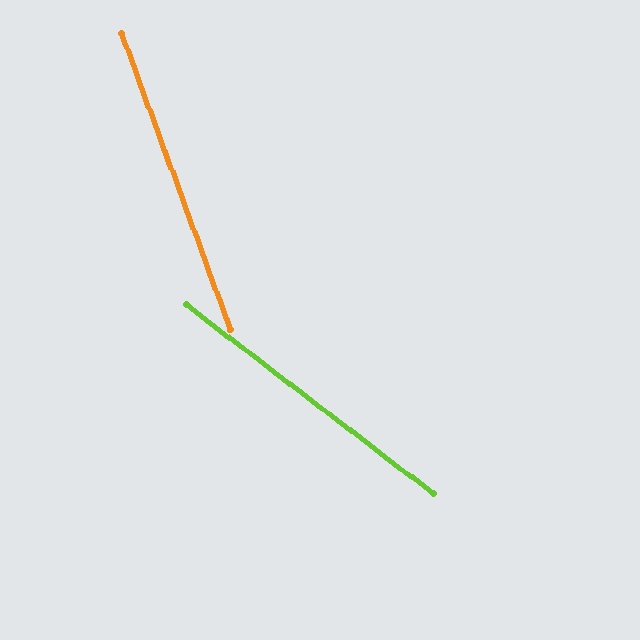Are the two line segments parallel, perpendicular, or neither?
Neither parallel nor perpendicular — they differ by about 32°.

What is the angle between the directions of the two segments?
Approximately 32 degrees.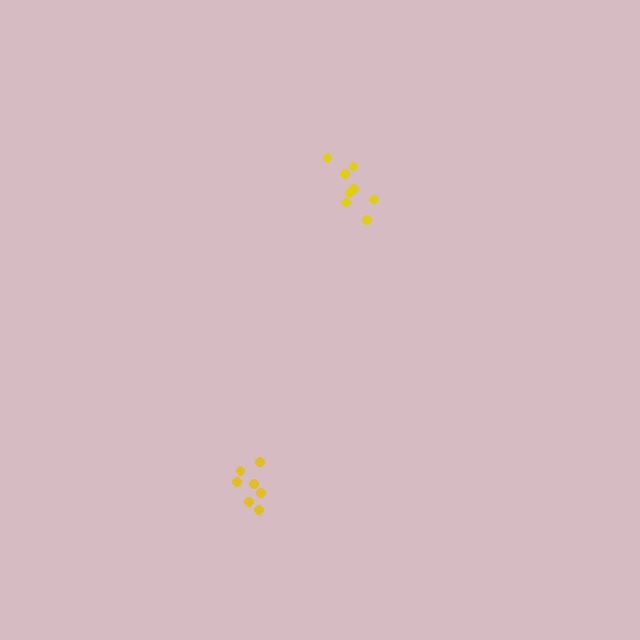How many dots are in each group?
Group 1: 8 dots, Group 2: 7 dots (15 total).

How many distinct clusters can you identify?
There are 2 distinct clusters.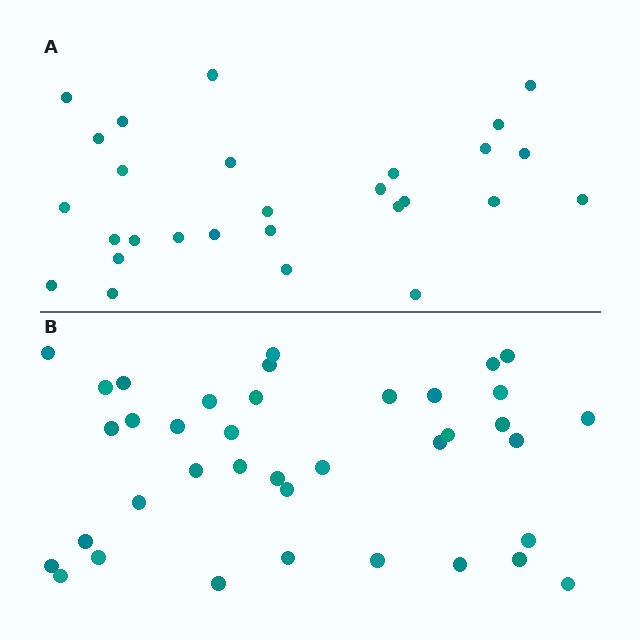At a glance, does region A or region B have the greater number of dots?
Region B (the bottom region) has more dots.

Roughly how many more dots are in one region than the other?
Region B has roughly 10 or so more dots than region A.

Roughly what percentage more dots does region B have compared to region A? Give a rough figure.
About 35% more.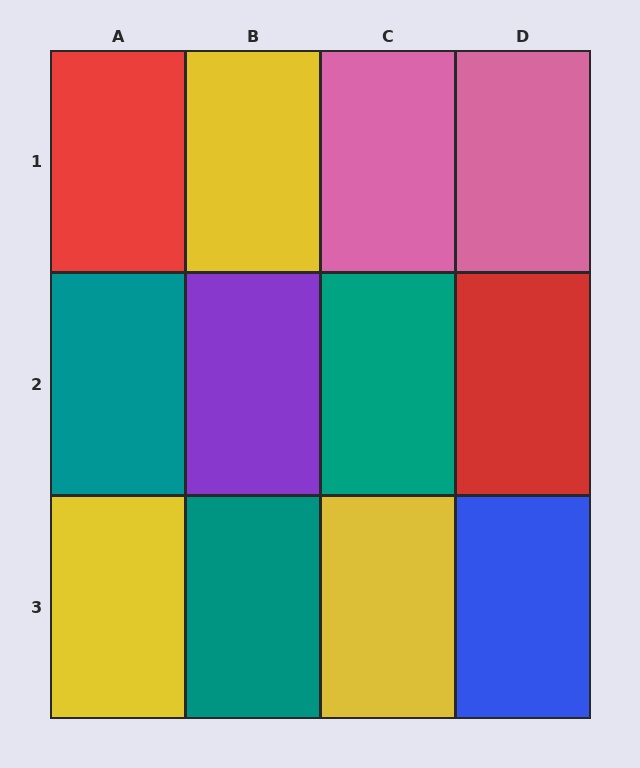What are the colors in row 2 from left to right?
Teal, purple, teal, red.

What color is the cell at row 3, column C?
Yellow.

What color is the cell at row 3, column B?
Teal.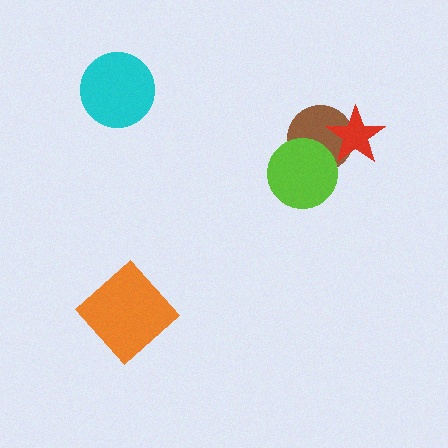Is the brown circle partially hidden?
Yes, it is partially covered by another shape.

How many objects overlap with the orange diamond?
0 objects overlap with the orange diamond.